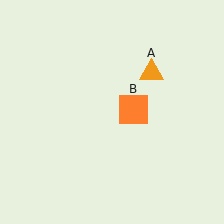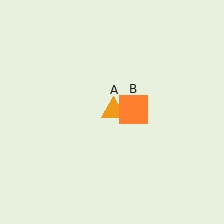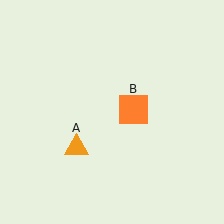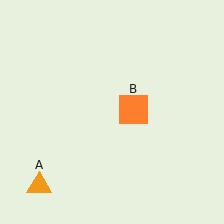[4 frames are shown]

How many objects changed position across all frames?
1 object changed position: orange triangle (object A).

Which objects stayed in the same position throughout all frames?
Orange square (object B) remained stationary.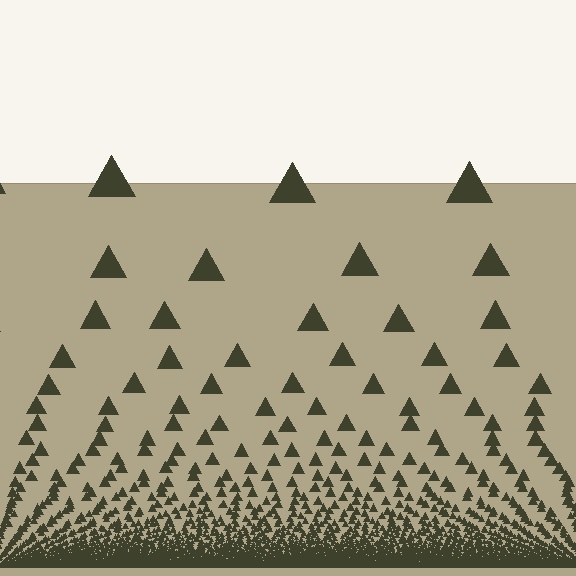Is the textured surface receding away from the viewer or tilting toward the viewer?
The surface appears to tilt toward the viewer. Texture elements get larger and sparser toward the top.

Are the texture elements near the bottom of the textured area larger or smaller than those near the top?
Smaller. The gradient is inverted — elements near the bottom are smaller and denser.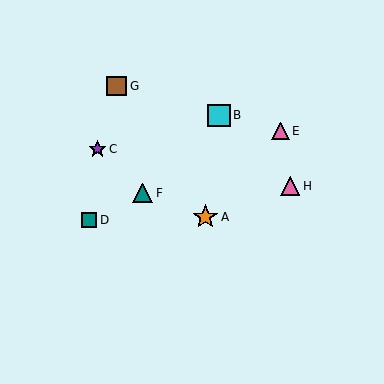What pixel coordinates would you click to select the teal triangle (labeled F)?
Click at (143, 193) to select the teal triangle F.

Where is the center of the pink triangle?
The center of the pink triangle is at (281, 131).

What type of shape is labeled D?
Shape D is a teal square.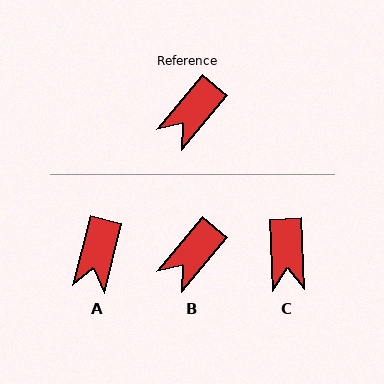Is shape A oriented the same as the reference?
No, it is off by about 26 degrees.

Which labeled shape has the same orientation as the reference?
B.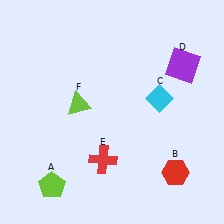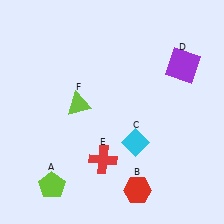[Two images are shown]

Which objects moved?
The objects that moved are: the red hexagon (B), the cyan diamond (C).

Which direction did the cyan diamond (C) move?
The cyan diamond (C) moved down.